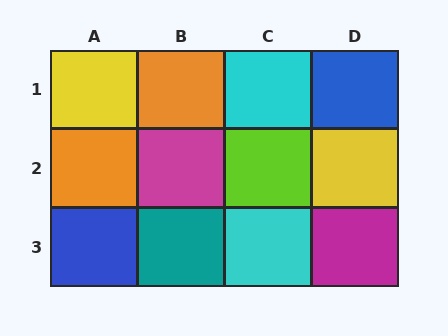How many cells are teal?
1 cell is teal.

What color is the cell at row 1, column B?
Orange.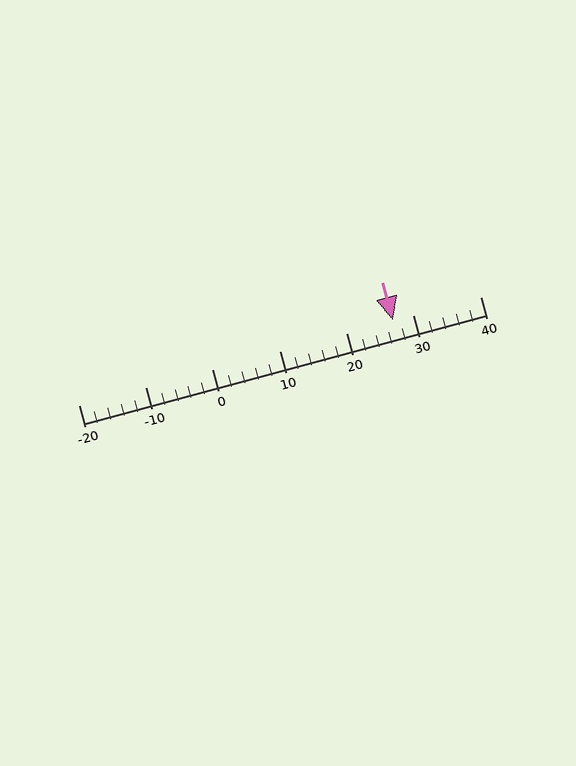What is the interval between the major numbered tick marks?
The major tick marks are spaced 10 units apart.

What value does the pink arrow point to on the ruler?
The pink arrow points to approximately 27.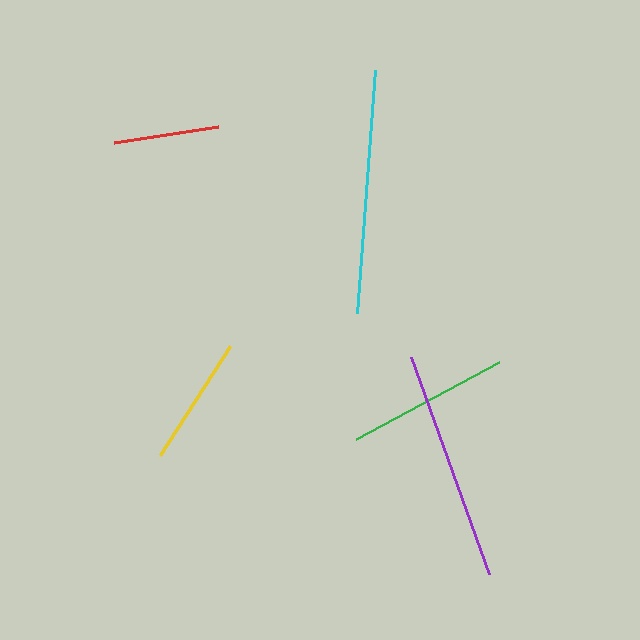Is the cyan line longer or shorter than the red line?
The cyan line is longer than the red line.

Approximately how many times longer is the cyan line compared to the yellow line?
The cyan line is approximately 1.9 times the length of the yellow line.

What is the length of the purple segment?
The purple segment is approximately 231 pixels long.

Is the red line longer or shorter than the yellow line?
The yellow line is longer than the red line.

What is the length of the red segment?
The red segment is approximately 105 pixels long.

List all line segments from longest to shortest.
From longest to shortest: cyan, purple, green, yellow, red.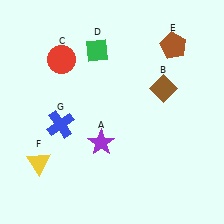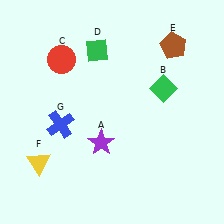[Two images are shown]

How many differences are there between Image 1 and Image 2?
There is 1 difference between the two images.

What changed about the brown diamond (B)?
In Image 1, B is brown. In Image 2, it changed to green.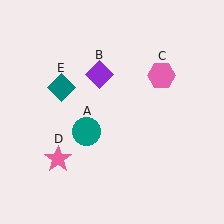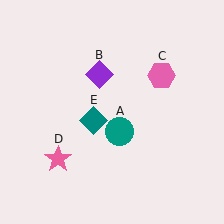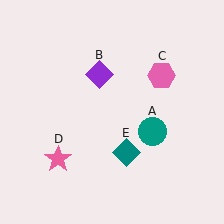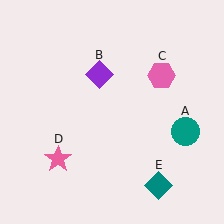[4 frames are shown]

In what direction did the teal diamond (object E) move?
The teal diamond (object E) moved down and to the right.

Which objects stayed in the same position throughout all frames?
Purple diamond (object B) and pink hexagon (object C) and pink star (object D) remained stationary.